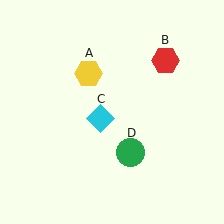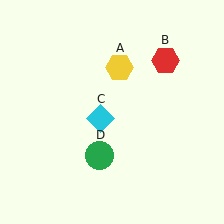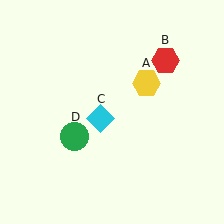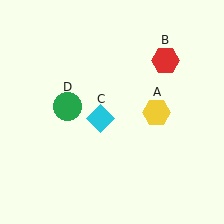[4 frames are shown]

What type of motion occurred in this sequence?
The yellow hexagon (object A), green circle (object D) rotated clockwise around the center of the scene.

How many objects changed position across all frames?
2 objects changed position: yellow hexagon (object A), green circle (object D).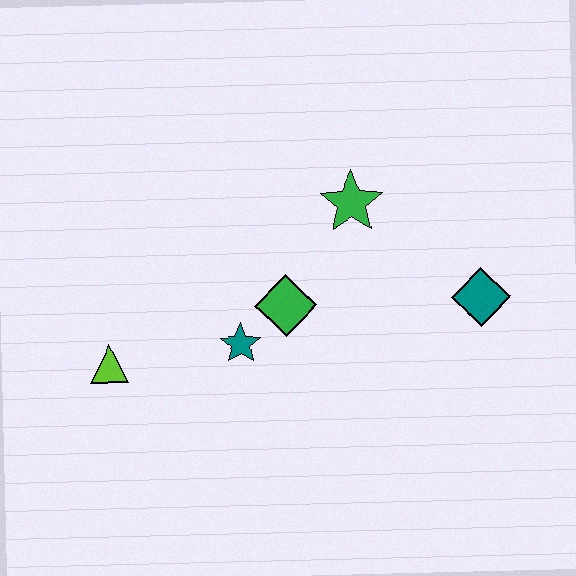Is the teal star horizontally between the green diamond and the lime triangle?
Yes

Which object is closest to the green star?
The green diamond is closest to the green star.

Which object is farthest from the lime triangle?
The teal diamond is farthest from the lime triangle.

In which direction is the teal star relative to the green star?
The teal star is below the green star.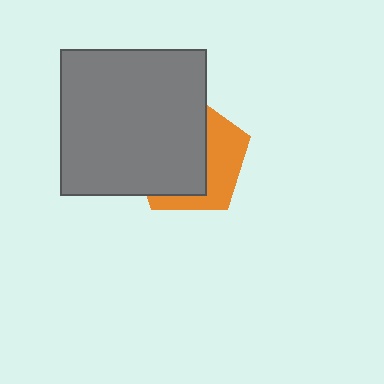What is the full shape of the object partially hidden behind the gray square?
The partially hidden object is an orange pentagon.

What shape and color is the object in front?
The object in front is a gray square.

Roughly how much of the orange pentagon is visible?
A small part of it is visible (roughly 38%).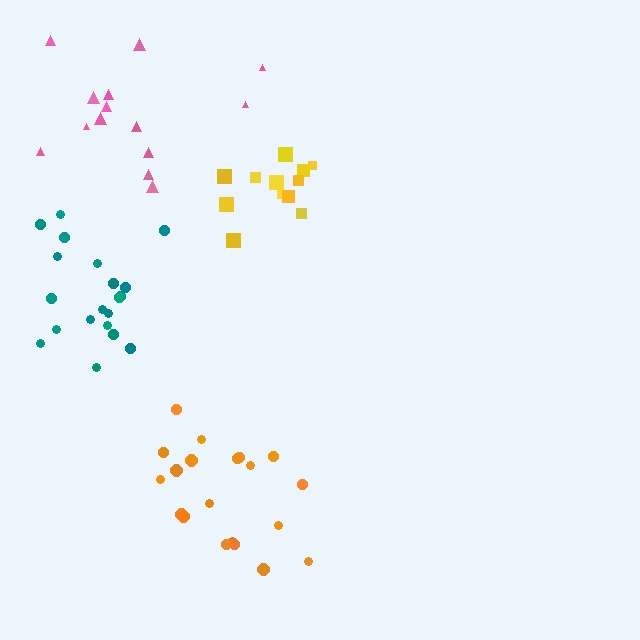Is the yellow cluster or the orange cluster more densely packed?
Orange.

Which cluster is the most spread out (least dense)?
Pink.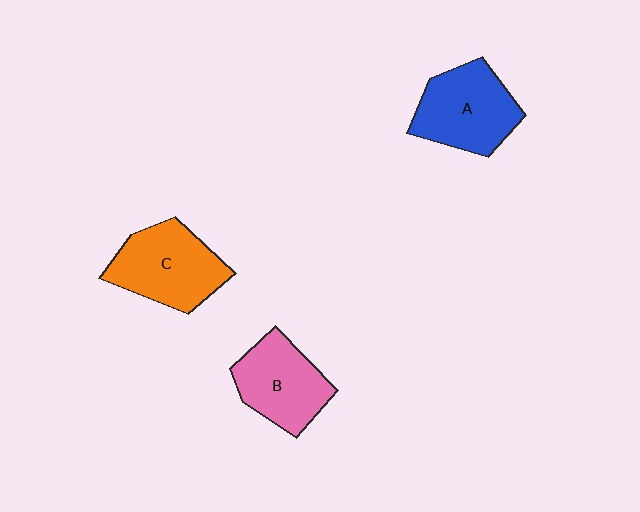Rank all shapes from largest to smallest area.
From largest to smallest: C (orange), A (blue), B (pink).